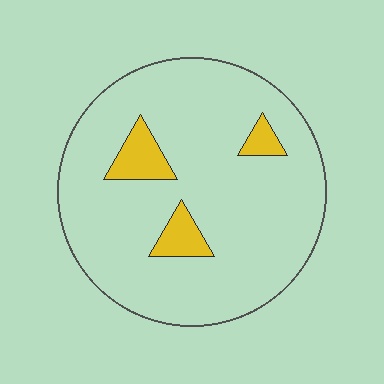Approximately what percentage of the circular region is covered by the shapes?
Approximately 10%.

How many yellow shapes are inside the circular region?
3.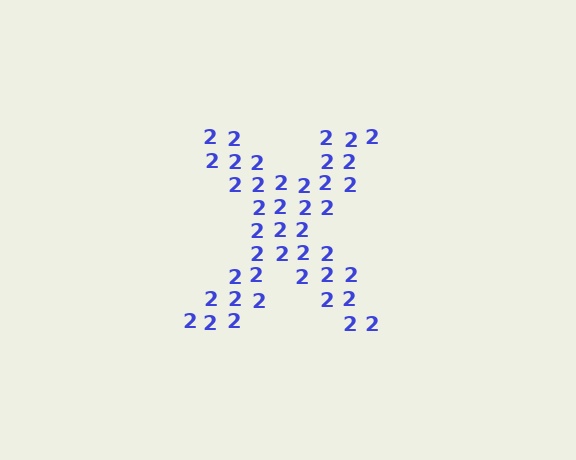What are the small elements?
The small elements are digit 2's.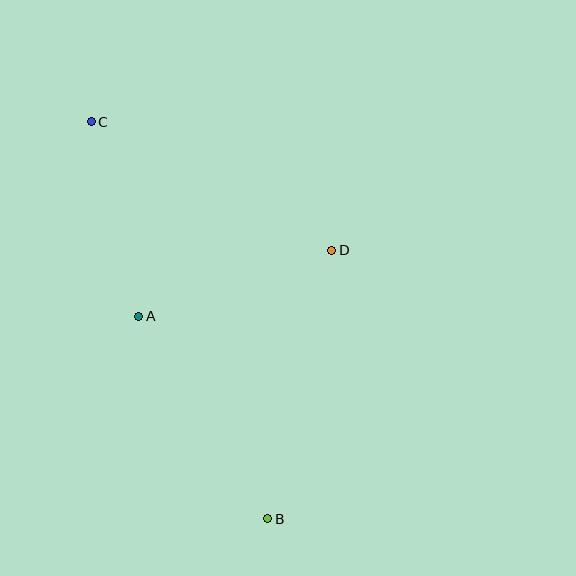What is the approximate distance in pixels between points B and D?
The distance between B and D is approximately 276 pixels.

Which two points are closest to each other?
Points A and C are closest to each other.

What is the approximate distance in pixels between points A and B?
The distance between A and B is approximately 240 pixels.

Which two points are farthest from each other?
Points B and C are farthest from each other.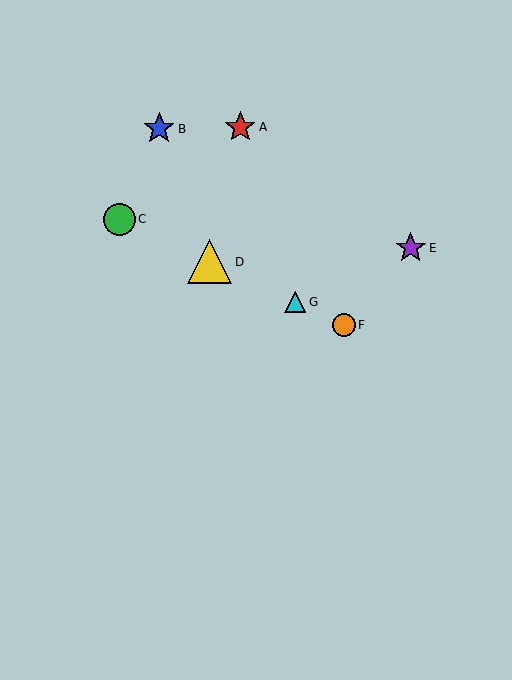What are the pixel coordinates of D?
Object D is at (210, 262).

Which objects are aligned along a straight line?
Objects C, D, F, G are aligned along a straight line.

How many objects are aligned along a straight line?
4 objects (C, D, F, G) are aligned along a straight line.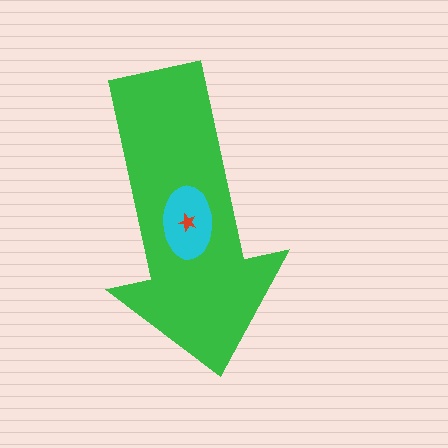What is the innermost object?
The red star.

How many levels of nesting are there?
3.